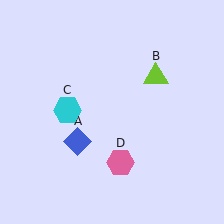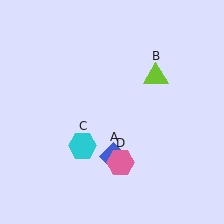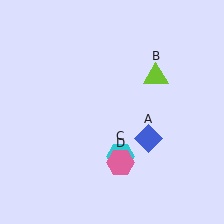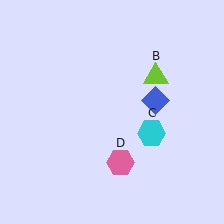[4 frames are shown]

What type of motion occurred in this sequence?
The blue diamond (object A), cyan hexagon (object C) rotated counterclockwise around the center of the scene.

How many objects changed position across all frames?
2 objects changed position: blue diamond (object A), cyan hexagon (object C).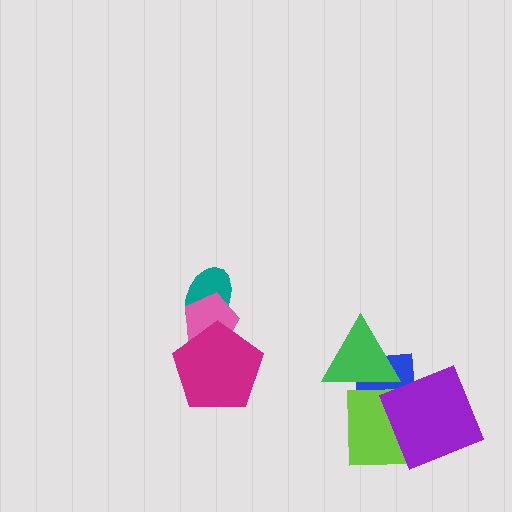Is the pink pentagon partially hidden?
Yes, it is partially covered by another shape.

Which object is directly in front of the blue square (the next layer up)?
The lime square is directly in front of the blue square.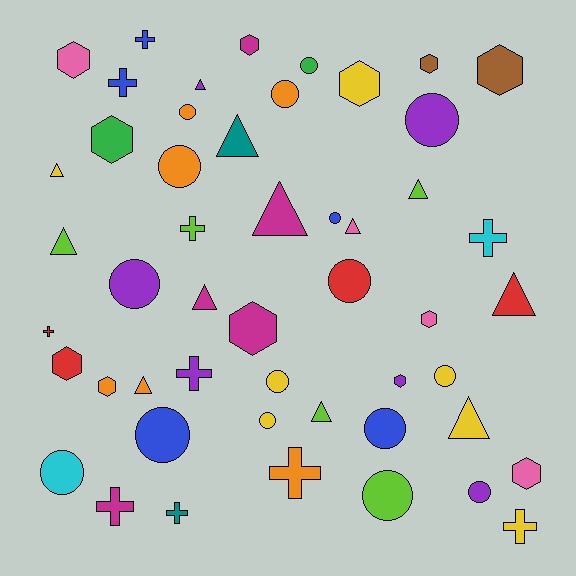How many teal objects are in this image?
There are 2 teal objects.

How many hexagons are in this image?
There are 12 hexagons.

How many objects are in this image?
There are 50 objects.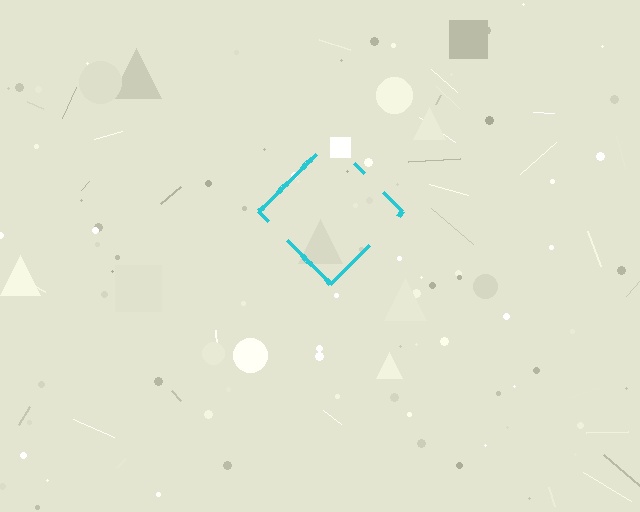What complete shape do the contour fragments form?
The contour fragments form a diamond.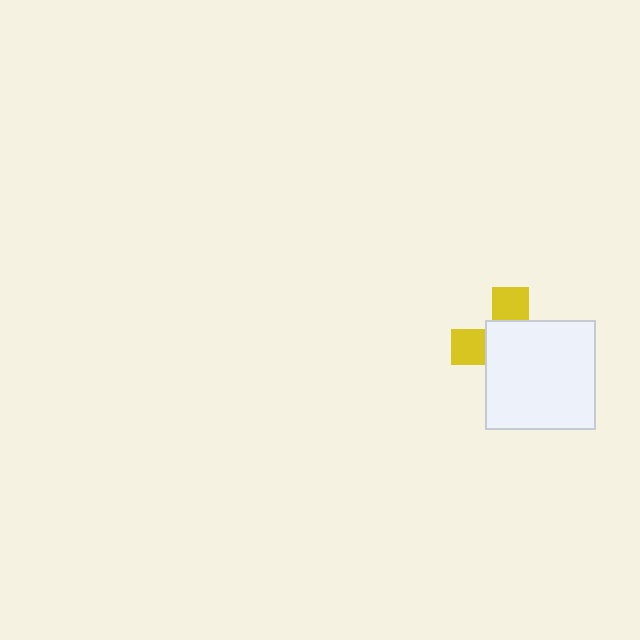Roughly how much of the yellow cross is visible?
A small part of it is visible (roughly 32%).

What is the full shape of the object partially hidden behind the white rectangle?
The partially hidden object is a yellow cross.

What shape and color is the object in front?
The object in front is a white rectangle.